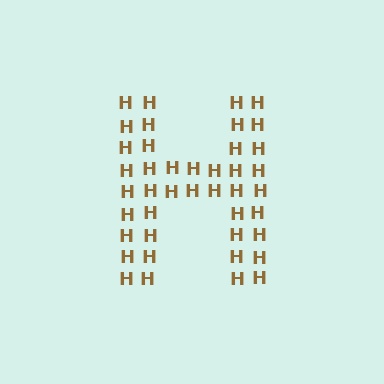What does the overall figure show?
The overall figure shows the letter H.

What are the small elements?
The small elements are letter H's.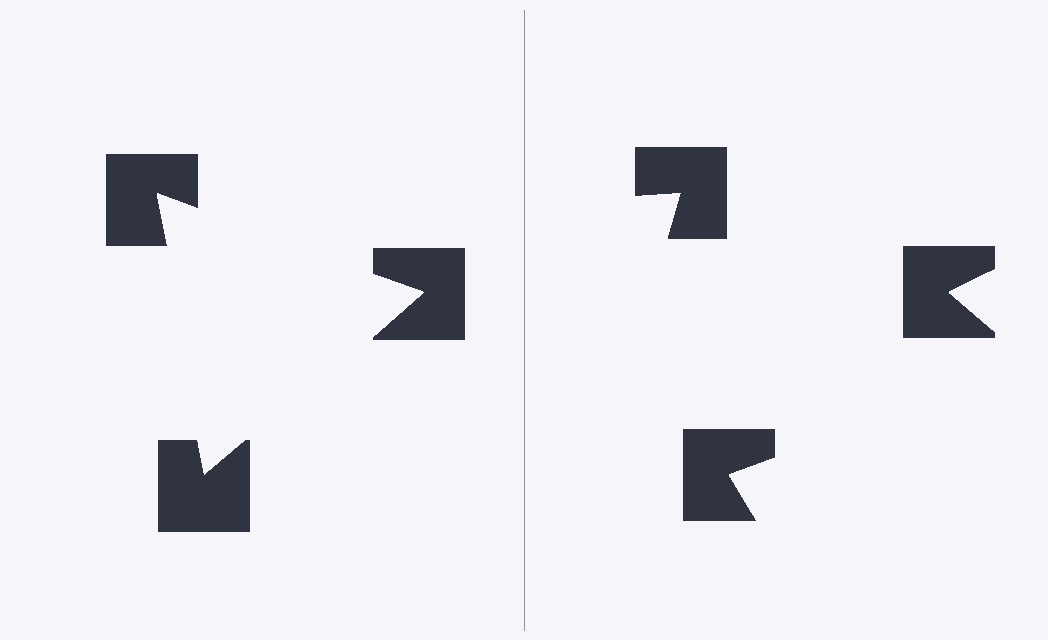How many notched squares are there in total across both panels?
6 — 3 on each side.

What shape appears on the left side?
An illusory triangle.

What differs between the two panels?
The notched squares are positioned identically on both sides; only the wedge orientations differ. On the left they align to a triangle; on the right they are misaligned.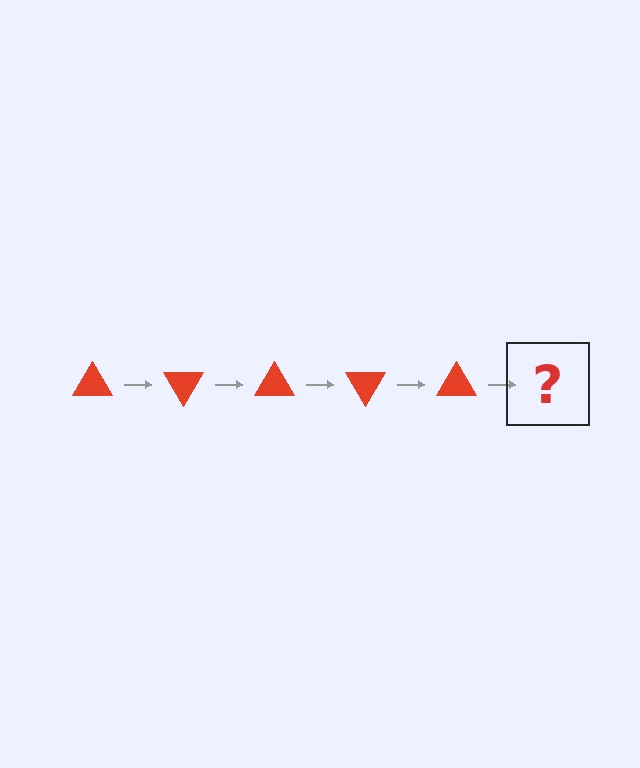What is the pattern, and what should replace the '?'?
The pattern is that the triangle rotates 60 degrees each step. The '?' should be a red triangle rotated 300 degrees.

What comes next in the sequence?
The next element should be a red triangle rotated 300 degrees.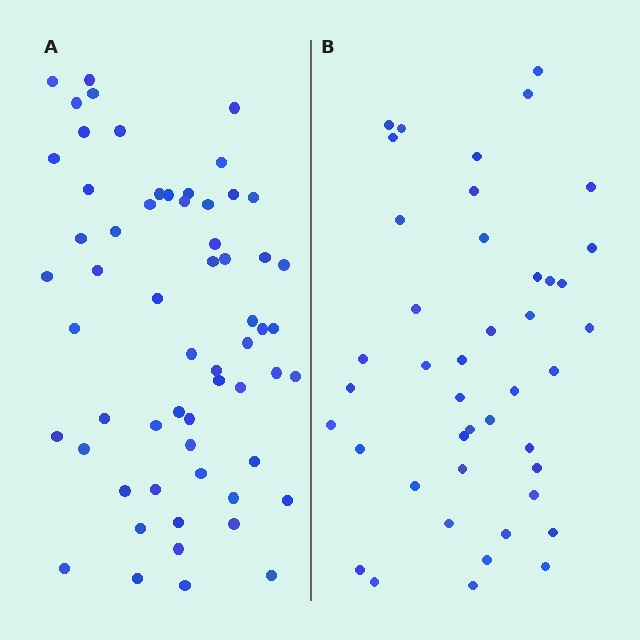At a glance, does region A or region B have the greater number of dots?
Region A (the left region) has more dots.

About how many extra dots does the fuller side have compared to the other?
Region A has approximately 15 more dots than region B.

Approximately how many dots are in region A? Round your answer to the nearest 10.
About 60 dots.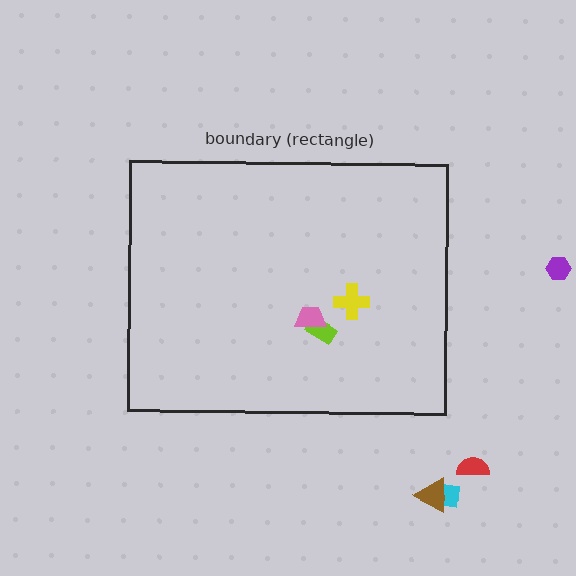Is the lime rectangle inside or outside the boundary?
Inside.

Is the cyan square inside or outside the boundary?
Outside.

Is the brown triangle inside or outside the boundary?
Outside.